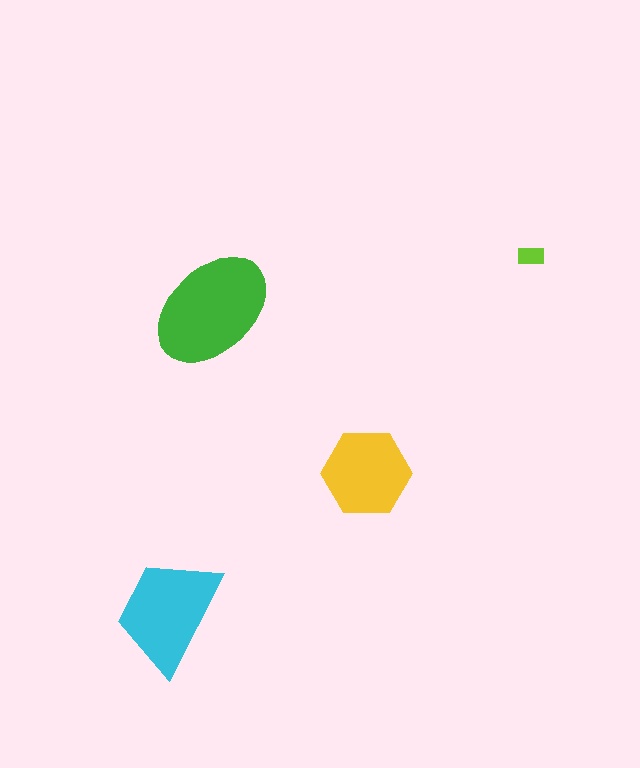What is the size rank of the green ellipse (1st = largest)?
1st.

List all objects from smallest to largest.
The lime rectangle, the yellow hexagon, the cyan trapezoid, the green ellipse.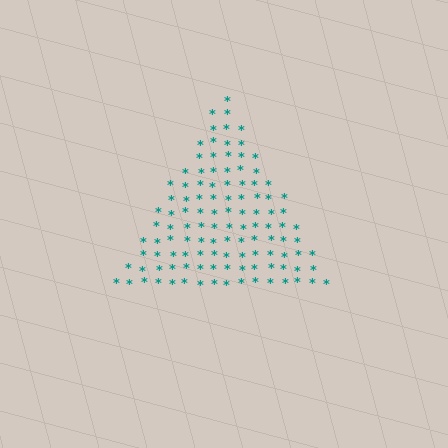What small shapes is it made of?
It is made of small asterisks.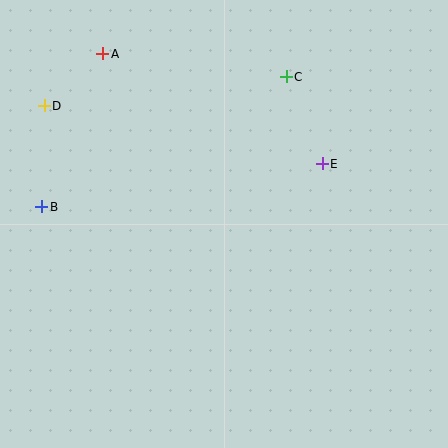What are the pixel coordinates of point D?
Point D is at (44, 106).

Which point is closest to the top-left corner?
Point D is closest to the top-left corner.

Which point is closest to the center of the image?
Point E at (322, 164) is closest to the center.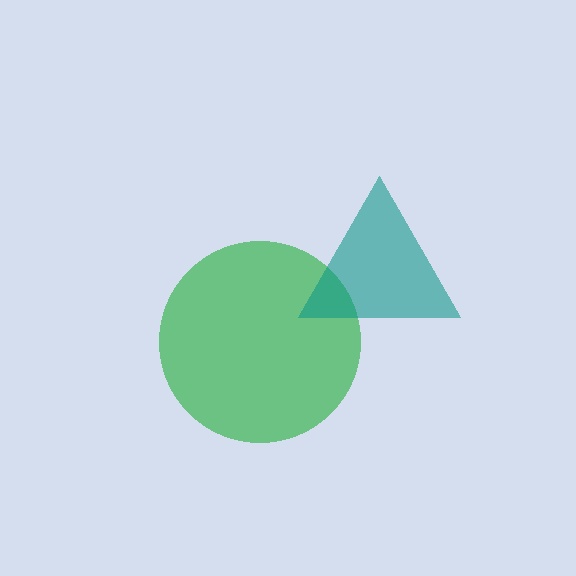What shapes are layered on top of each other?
The layered shapes are: a green circle, a teal triangle.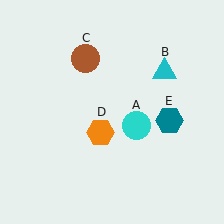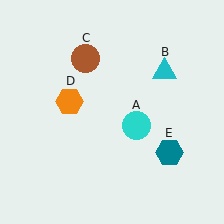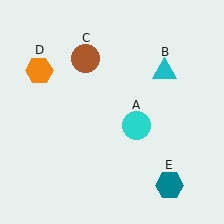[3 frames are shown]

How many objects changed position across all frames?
2 objects changed position: orange hexagon (object D), teal hexagon (object E).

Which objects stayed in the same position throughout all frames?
Cyan circle (object A) and cyan triangle (object B) and brown circle (object C) remained stationary.